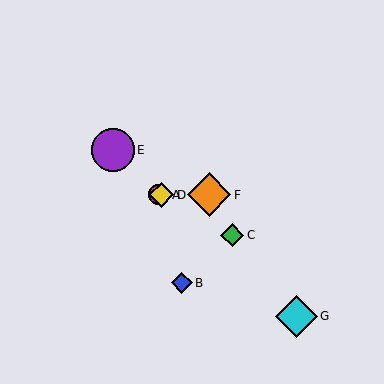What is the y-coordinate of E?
Object E is at y≈150.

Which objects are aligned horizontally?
Objects A, D, F are aligned horizontally.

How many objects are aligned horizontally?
3 objects (A, D, F) are aligned horizontally.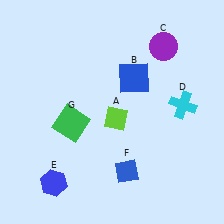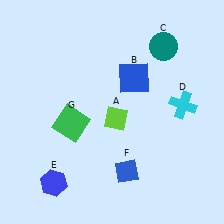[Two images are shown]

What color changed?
The circle (C) changed from purple in Image 1 to teal in Image 2.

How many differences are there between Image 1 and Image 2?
There is 1 difference between the two images.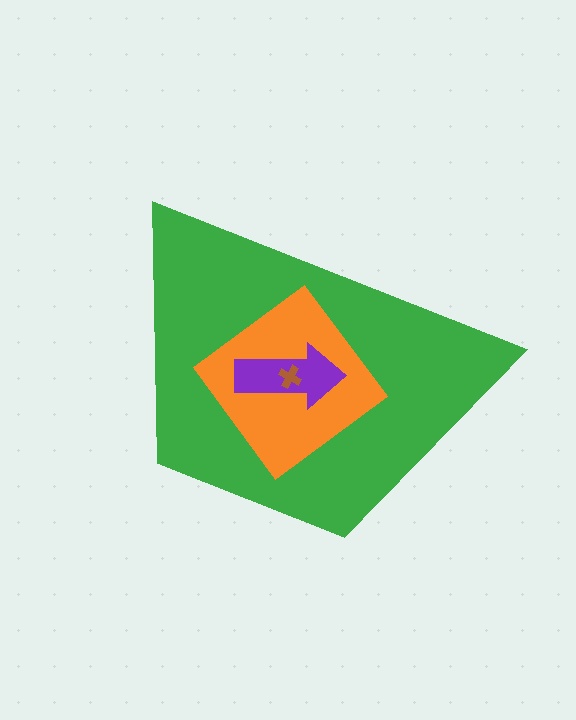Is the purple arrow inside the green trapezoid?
Yes.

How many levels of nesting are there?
4.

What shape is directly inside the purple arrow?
The brown cross.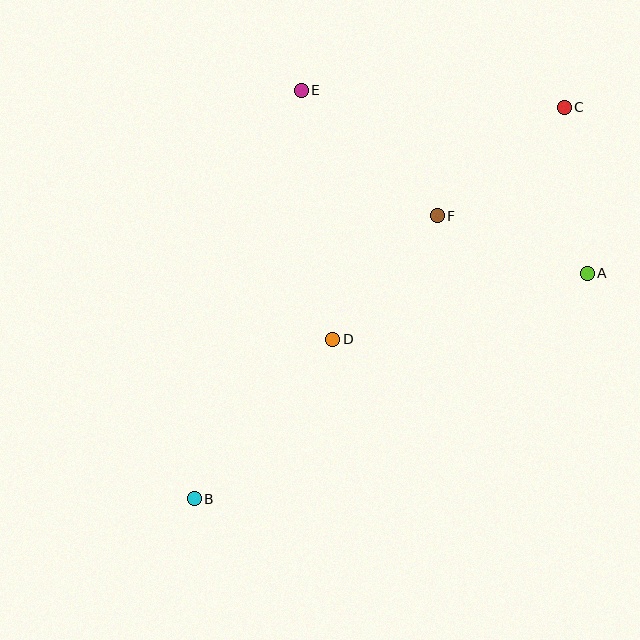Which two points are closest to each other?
Points A and F are closest to each other.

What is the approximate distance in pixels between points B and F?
The distance between B and F is approximately 373 pixels.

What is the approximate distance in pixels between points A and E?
The distance between A and E is approximately 339 pixels.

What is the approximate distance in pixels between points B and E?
The distance between B and E is approximately 422 pixels.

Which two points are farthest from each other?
Points B and C are farthest from each other.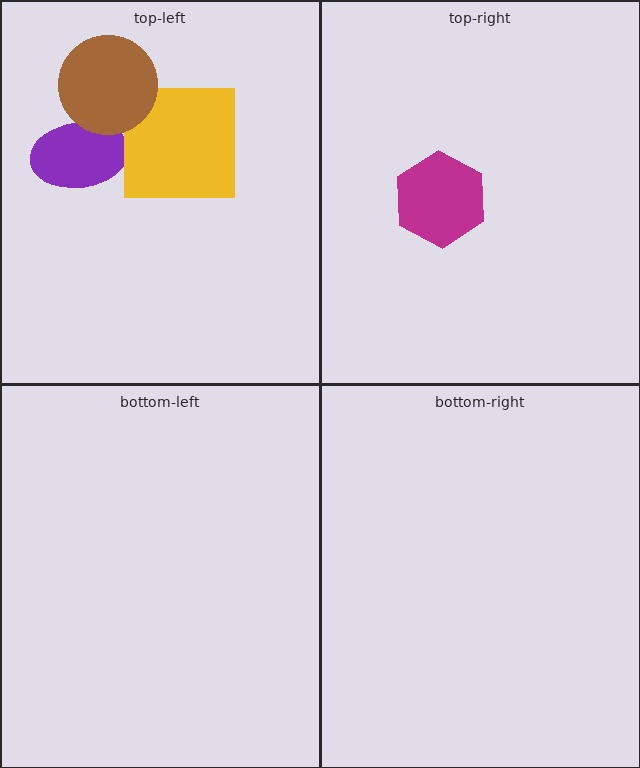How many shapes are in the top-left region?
3.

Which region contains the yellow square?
The top-left region.